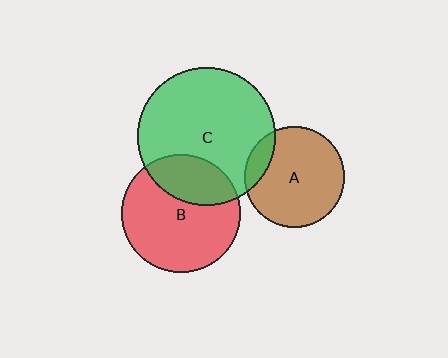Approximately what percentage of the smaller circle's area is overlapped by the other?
Approximately 15%.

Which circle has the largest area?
Circle C (green).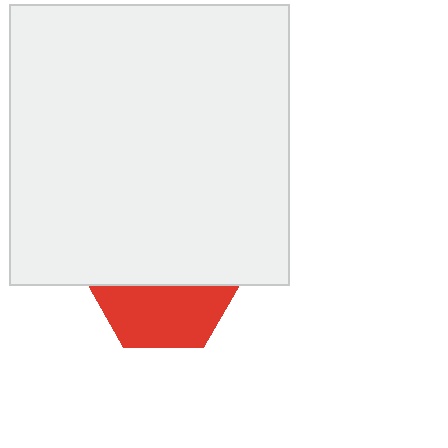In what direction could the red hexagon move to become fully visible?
The red hexagon could move down. That would shift it out from behind the white square entirely.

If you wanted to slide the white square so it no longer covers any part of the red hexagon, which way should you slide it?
Slide it up — that is the most direct way to separate the two shapes.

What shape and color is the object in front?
The object in front is a white square.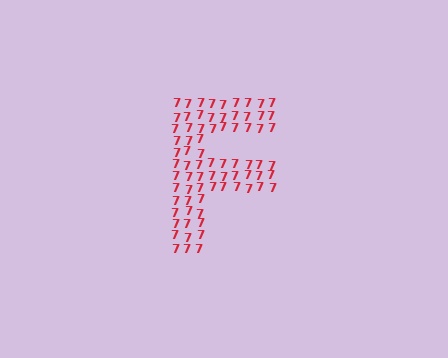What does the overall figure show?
The overall figure shows the letter F.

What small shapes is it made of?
It is made of small digit 7's.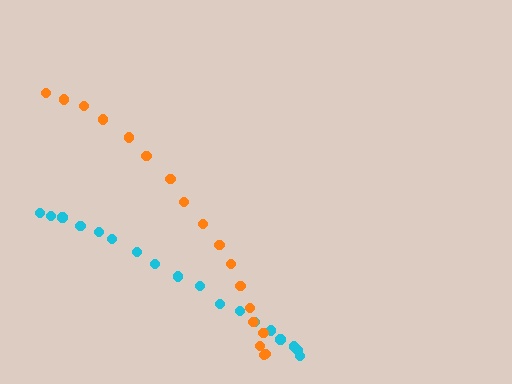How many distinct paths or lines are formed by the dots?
There are 2 distinct paths.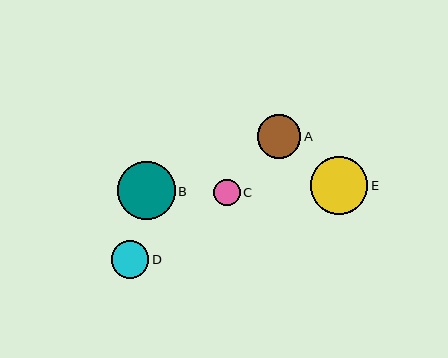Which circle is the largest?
Circle B is the largest with a size of approximately 58 pixels.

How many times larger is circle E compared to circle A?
Circle E is approximately 1.3 times the size of circle A.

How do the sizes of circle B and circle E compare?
Circle B and circle E are approximately the same size.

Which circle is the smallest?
Circle C is the smallest with a size of approximately 27 pixels.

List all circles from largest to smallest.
From largest to smallest: B, E, A, D, C.